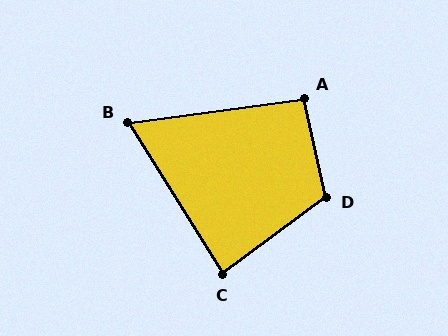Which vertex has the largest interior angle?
D, at approximately 114 degrees.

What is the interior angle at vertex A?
Approximately 95 degrees (approximately right).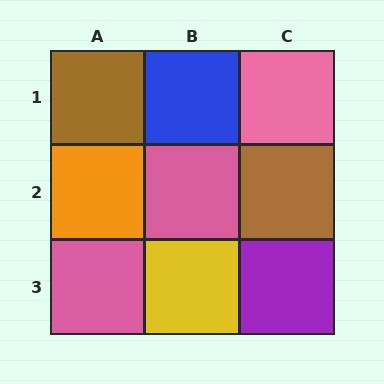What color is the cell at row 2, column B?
Pink.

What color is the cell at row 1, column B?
Blue.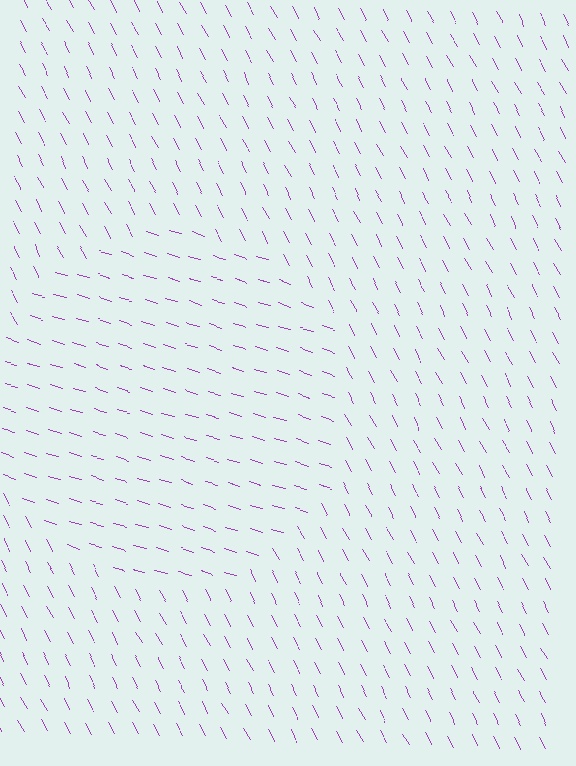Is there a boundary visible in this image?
Yes, there is a texture boundary formed by a change in line orientation.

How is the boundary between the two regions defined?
The boundary is defined purely by a change in line orientation (approximately 45 degrees difference). All lines are the same color and thickness.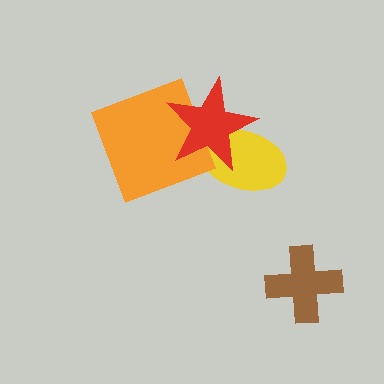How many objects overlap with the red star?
2 objects overlap with the red star.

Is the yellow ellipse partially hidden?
Yes, it is partially covered by another shape.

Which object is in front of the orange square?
The red star is in front of the orange square.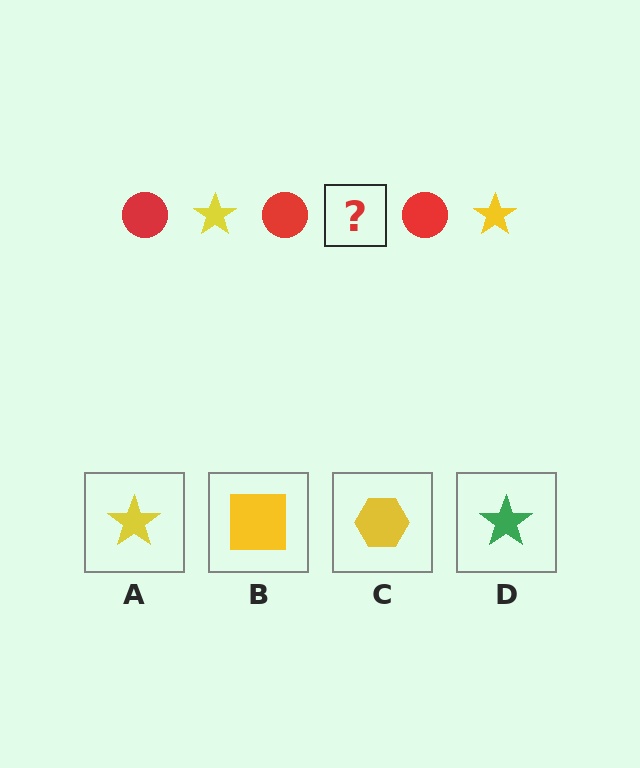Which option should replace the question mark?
Option A.